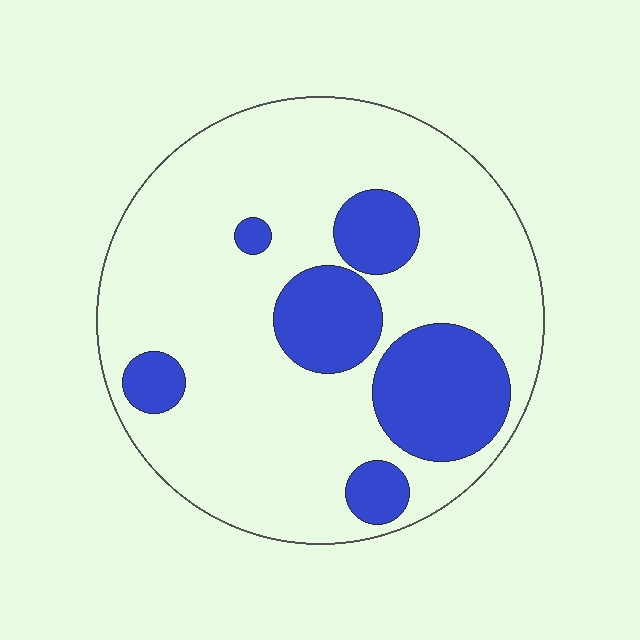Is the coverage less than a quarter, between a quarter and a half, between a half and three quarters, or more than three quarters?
Less than a quarter.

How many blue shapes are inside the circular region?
6.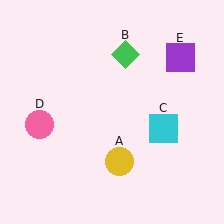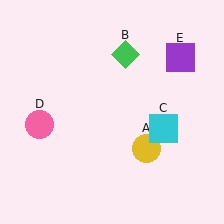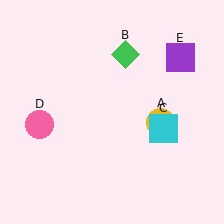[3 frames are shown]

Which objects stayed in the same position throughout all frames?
Green diamond (object B) and cyan square (object C) and pink circle (object D) and purple square (object E) remained stationary.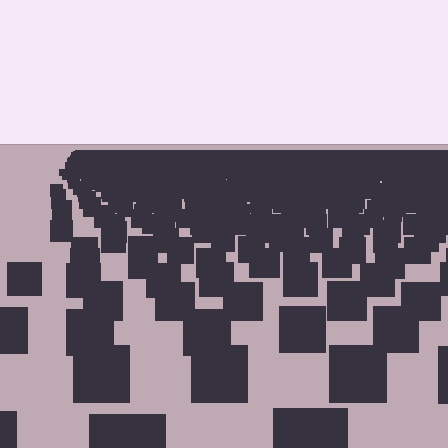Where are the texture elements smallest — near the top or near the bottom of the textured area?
Near the top.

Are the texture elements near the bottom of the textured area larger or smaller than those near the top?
Larger. Near the bottom, elements are closer to the viewer and appear at a bigger on-screen size.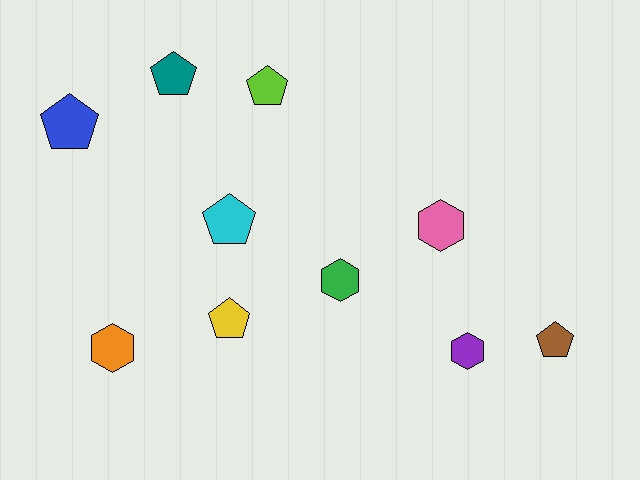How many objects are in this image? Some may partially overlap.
There are 10 objects.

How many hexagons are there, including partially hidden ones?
There are 4 hexagons.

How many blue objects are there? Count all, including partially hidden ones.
There is 1 blue object.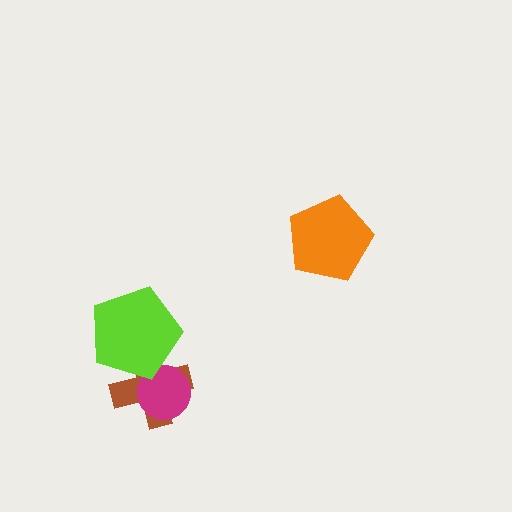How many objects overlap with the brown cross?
2 objects overlap with the brown cross.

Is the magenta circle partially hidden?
Yes, it is partially covered by another shape.